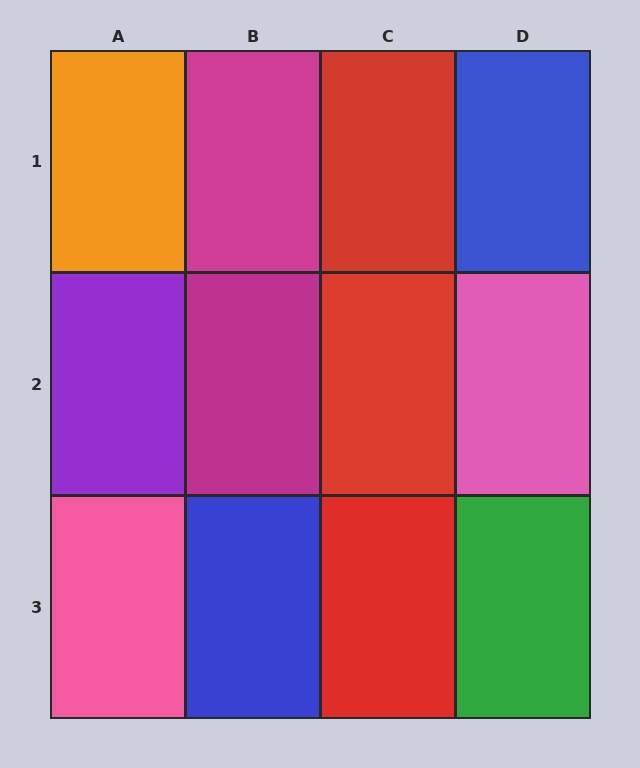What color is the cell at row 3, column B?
Blue.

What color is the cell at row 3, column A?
Pink.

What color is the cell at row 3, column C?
Red.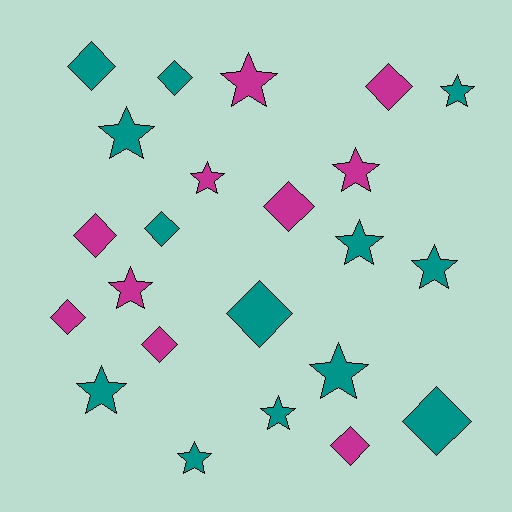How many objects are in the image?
There are 23 objects.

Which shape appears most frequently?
Star, with 12 objects.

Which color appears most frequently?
Teal, with 13 objects.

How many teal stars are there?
There are 8 teal stars.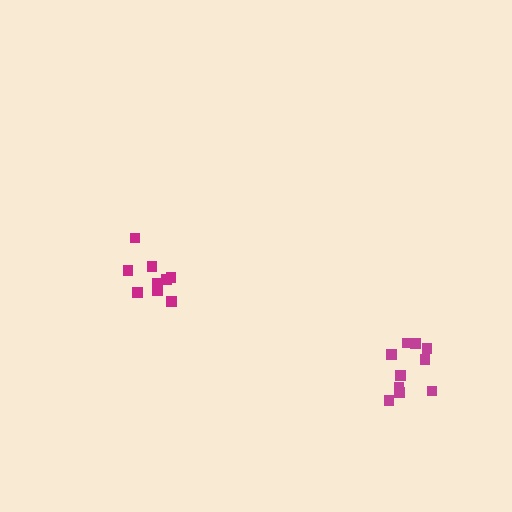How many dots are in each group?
Group 1: 9 dots, Group 2: 10 dots (19 total).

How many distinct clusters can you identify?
There are 2 distinct clusters.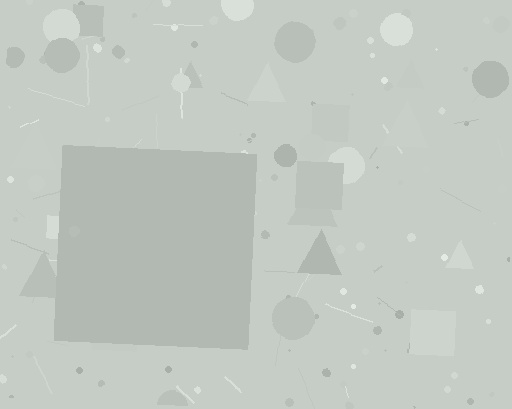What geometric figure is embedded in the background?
A square is embedded in the background.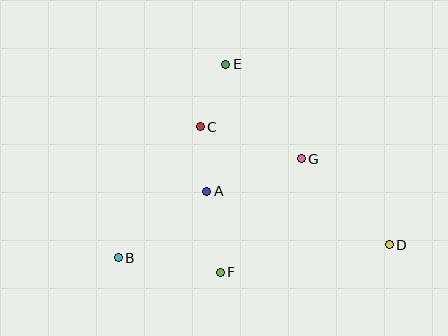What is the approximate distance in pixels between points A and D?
The distance between A and D is approximately 191 pixels.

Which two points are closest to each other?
Points A and C are closest to each other.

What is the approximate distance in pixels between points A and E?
The distance between A and E is approximately 129 pixels.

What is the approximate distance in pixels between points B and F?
The distance between B and F is approximately 103 pixels.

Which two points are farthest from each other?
Points B and D are farthest from each other.